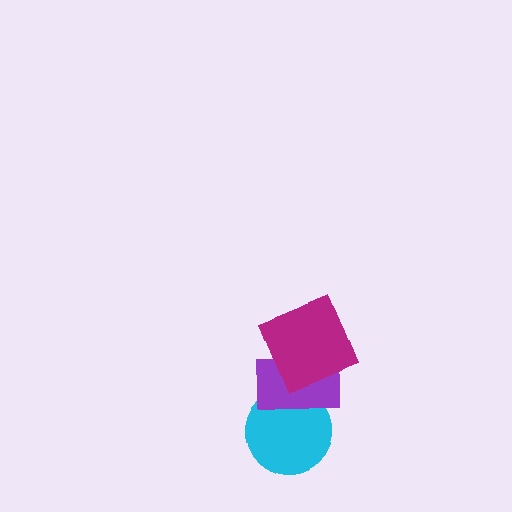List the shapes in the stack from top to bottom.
From top to bottom: the magenta square, the purple rectangle, the cyan circle.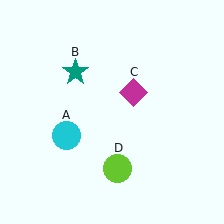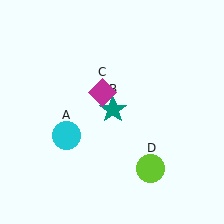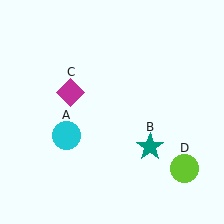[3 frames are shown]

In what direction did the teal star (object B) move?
The teal star (object B) moved down and to the right.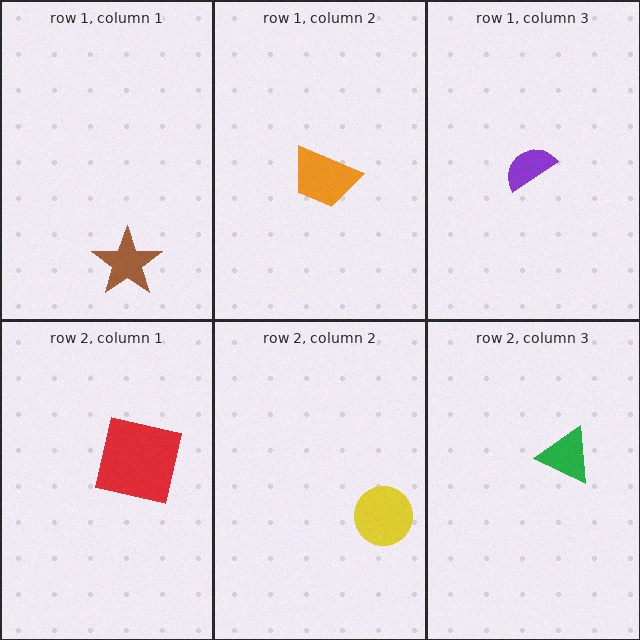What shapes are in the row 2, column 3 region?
The green triangle.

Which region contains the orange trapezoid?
The row 1, column 2 region.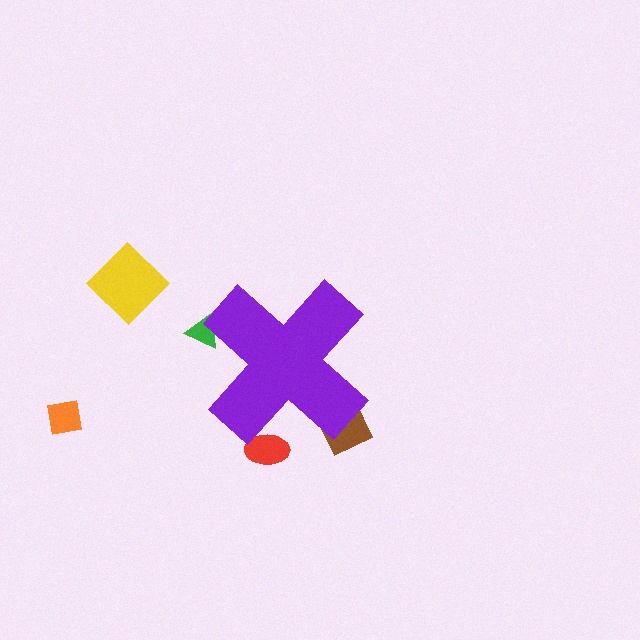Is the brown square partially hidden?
Yes, the brown square is partially hidden behind the purple cross.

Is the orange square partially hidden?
No, the orange square is fully visible.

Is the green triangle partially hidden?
Yes, the green triangle is partially hidden behind the purple cross.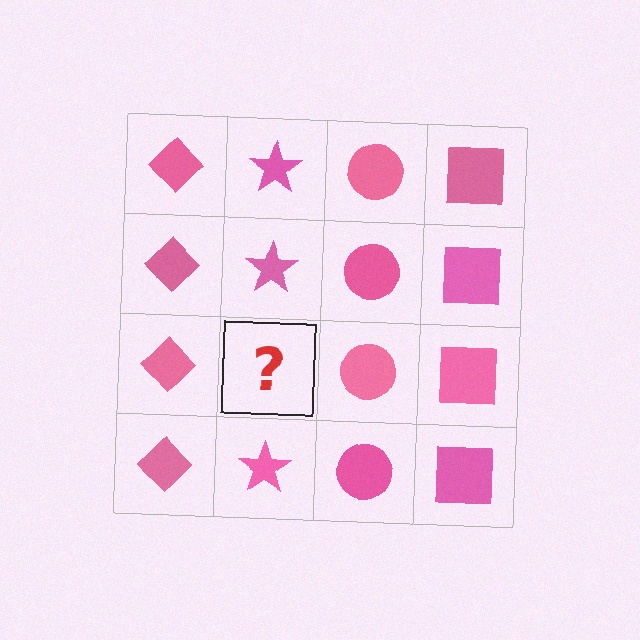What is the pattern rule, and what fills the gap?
The rule is that each column has a consistent shape. The gap should be filled with a pink star.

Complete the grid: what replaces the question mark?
The question mark should be replaced with a pink star.